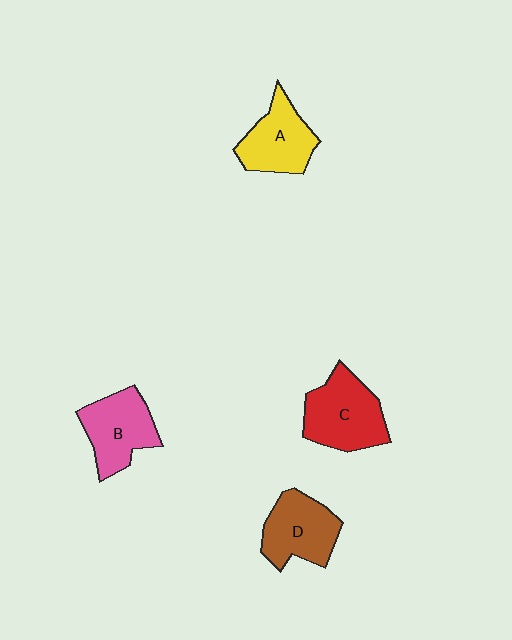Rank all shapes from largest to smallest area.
From largest to smallest: C (red), B (pink), D (brown), A (yellow).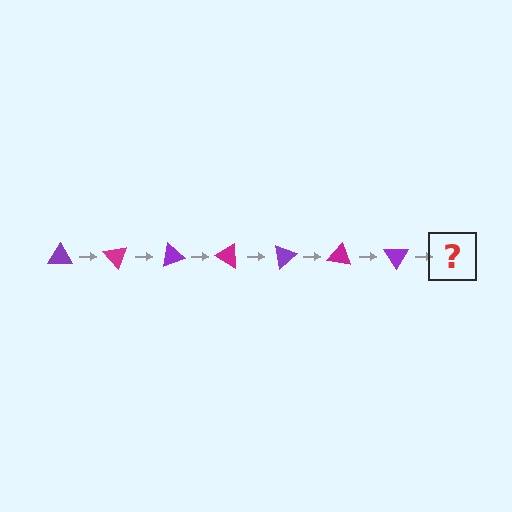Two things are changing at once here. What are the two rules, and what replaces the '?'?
The two rules are that it rotates 50 degrees each step and the color cycles through purple and magenta. The '?' should be a magenta triangle, rotated 350 degrees from the start.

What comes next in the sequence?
The next element should be a magenta triangle, rotated 350 degrees from the start.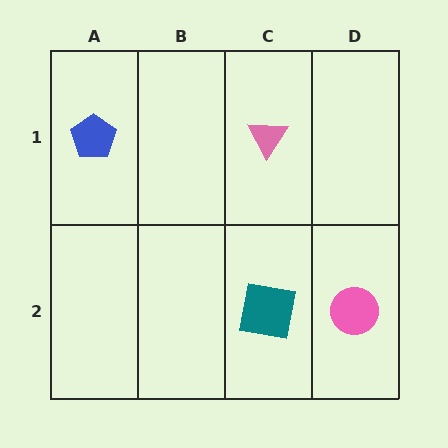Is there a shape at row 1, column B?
No, that cell is empty.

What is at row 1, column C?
A pink triangle.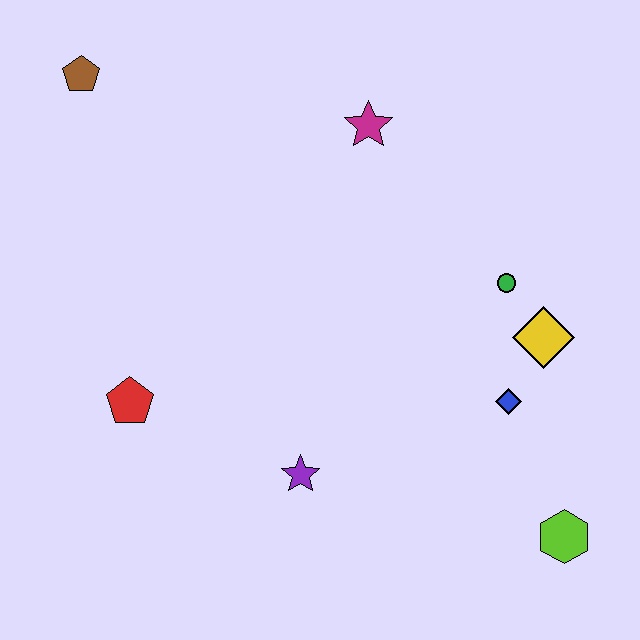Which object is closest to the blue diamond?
The yellow diamond is closest to the blue diamond.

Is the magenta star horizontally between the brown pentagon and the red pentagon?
No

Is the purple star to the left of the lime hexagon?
Yes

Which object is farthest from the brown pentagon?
The lime hexagon is farthest from the brown pentagon.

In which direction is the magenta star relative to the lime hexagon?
The magenta star is above the lime hexagon.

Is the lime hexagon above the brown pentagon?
No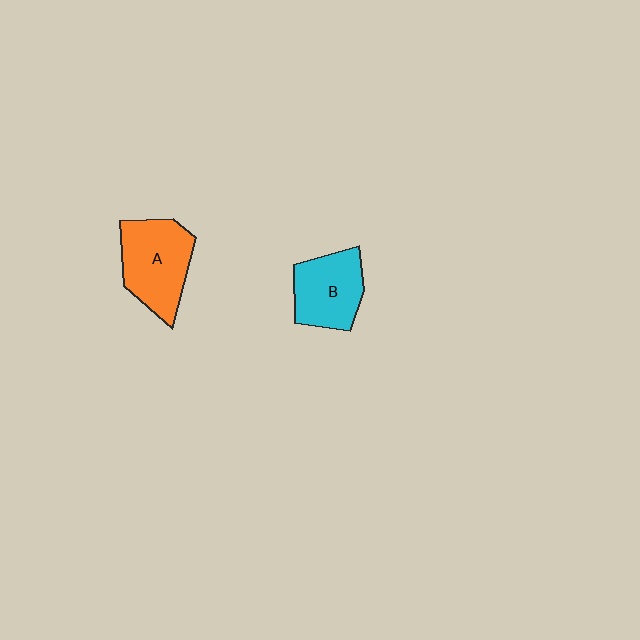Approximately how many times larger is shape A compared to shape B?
Approximately 1.2 times.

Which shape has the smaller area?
Shape B (cyan).